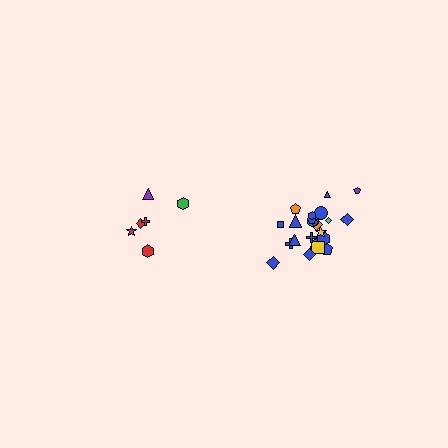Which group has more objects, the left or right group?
The right group.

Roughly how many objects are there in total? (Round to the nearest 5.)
Roughly 30 objects in total.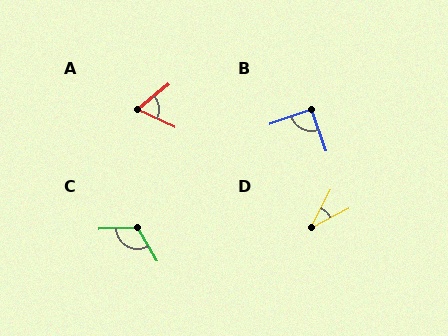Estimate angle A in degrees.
Approximately 65 degrees.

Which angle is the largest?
C, at approximately 119 degrees.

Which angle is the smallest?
D, at approximately 35 degrees.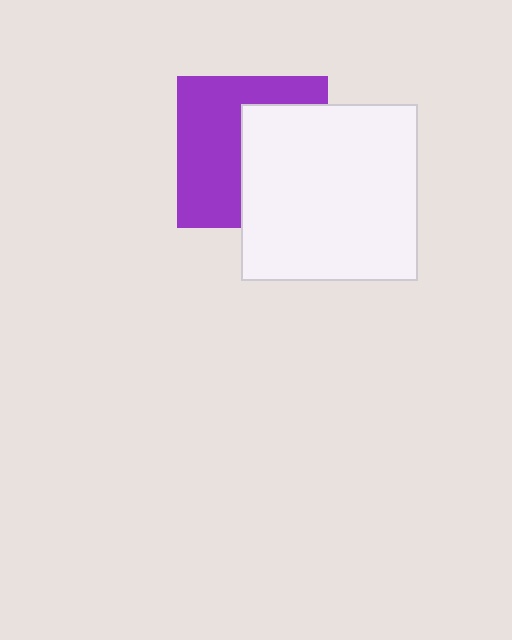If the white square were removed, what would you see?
You would see the complete purple square.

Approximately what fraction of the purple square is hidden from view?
Roughly 47% of the purple square is hidden behind the white square.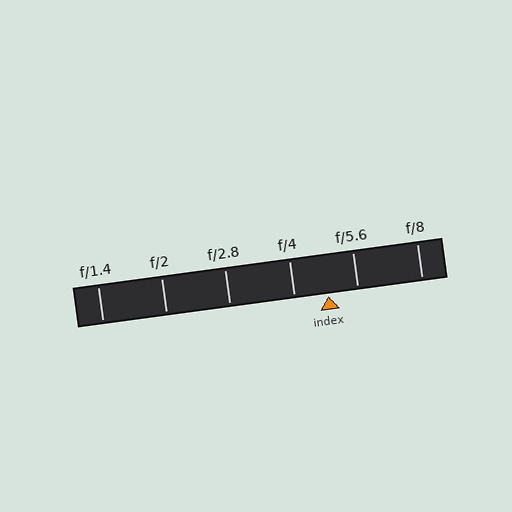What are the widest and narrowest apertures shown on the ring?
The widest aperture shown is f/1.4 and the narrowest is f/8.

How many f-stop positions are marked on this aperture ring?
There are 6 f-stop positions marked.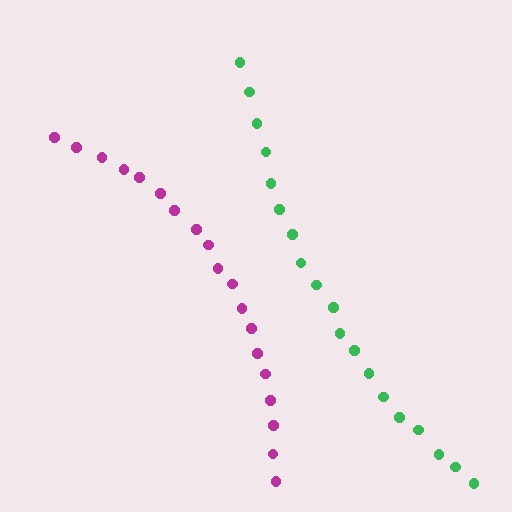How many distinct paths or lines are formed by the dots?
There are 2 distinct paths.